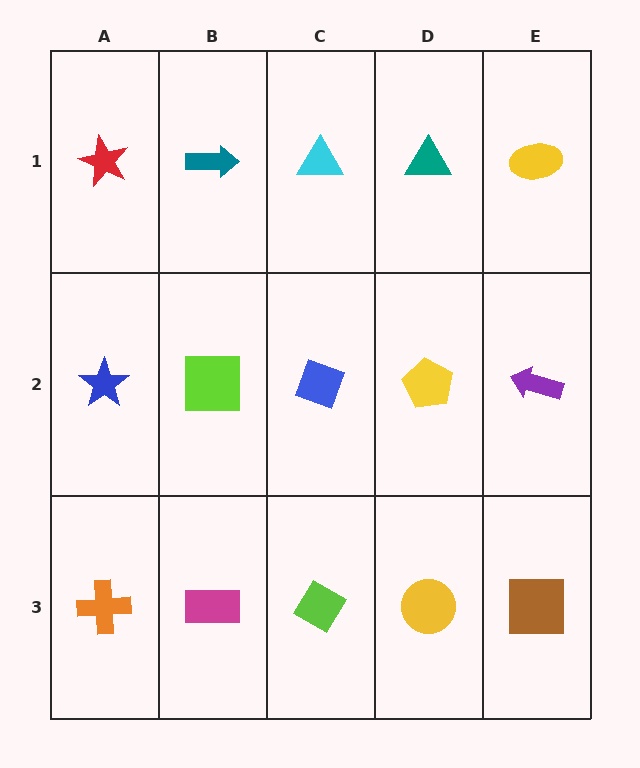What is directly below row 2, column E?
A brown square.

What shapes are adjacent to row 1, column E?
A purple arrow (row 2, column E), a teal triangle (row 1, column D).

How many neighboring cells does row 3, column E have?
2.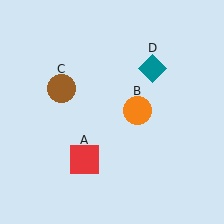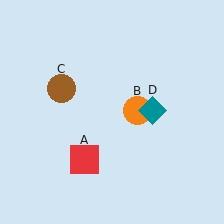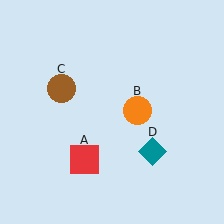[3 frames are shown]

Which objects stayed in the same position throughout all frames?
Red square (object A) and orange circle (object B) and brown circle (object C) remained stationary.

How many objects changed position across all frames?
1 object changed position: teal diamond (object D).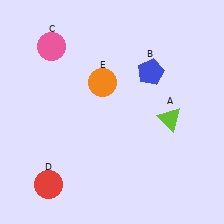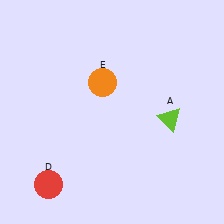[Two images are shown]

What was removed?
The blue pentagon (B), the pink circle (C) were removed in Image 2.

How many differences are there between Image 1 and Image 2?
There are 2 differences between the two images.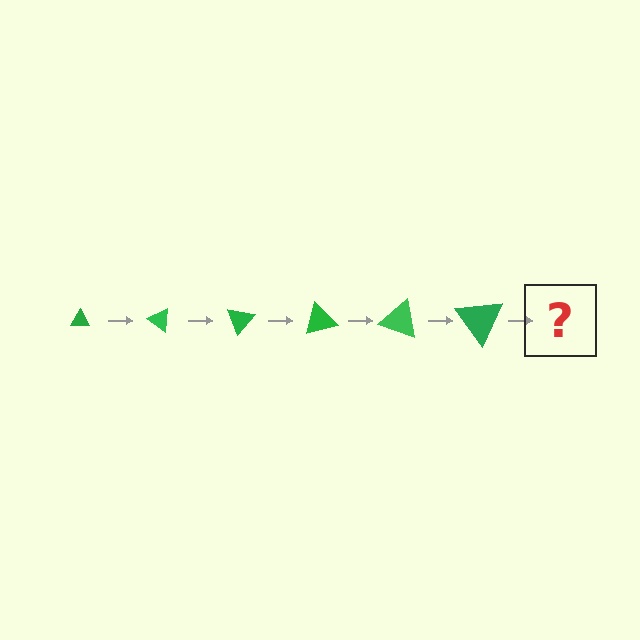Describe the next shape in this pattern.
It should be a triangle, larger than the previous one and rotated 210 degrees from the start.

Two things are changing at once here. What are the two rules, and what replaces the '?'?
The two rules are that the triangle grows larger each step and it rotates 35 degrees each step. The '?' should be a triangle, larger than the previous one and rotated 210 degrees from the start.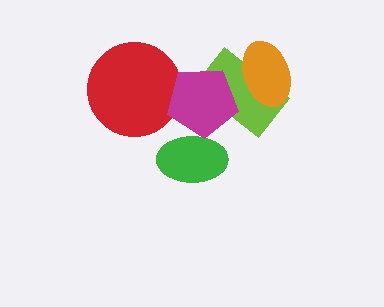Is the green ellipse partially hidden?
Yes, it is partially covered by another shape.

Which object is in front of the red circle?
The magenta pentagon is in front of the red circle.